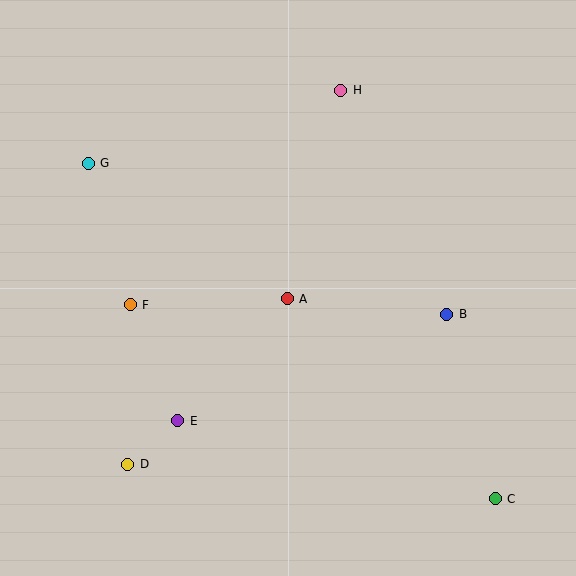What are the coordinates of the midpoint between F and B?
The midpoint between F and B is at (288, 310).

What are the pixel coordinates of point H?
Point H is at (341, 90).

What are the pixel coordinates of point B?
Point B is at (447, 314).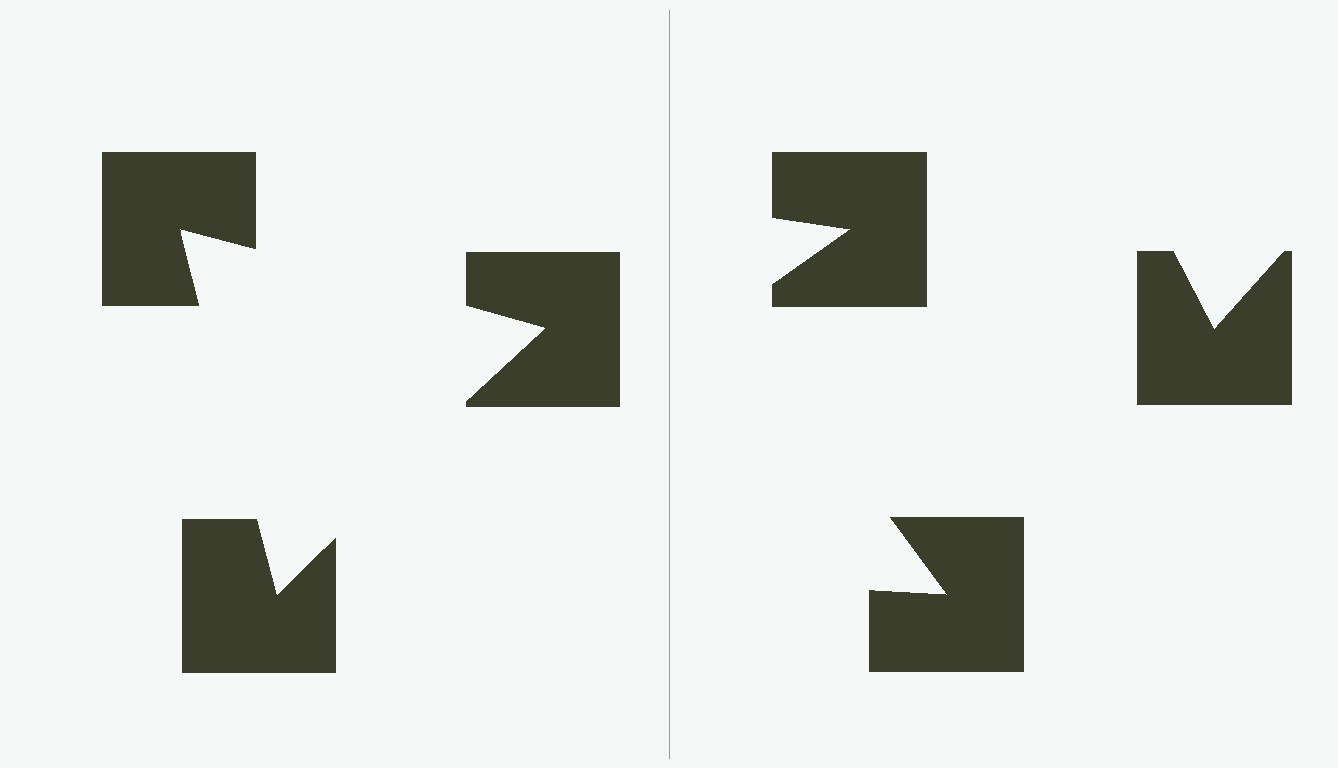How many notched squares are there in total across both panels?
6 — 3 on each side.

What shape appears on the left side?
An illusory triangle.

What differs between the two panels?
The notched squares are positioned identically on both sides; only the wedge orientations differ. On the left they align to a triangle; on the right they are misaligned.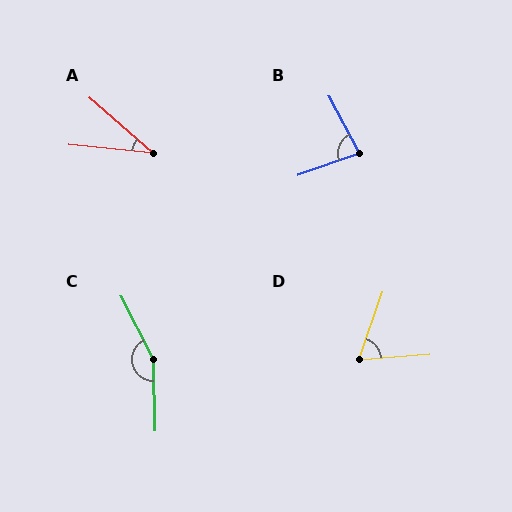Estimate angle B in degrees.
Approximately 82 degrees.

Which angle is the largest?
C, at approximately 154 degrees.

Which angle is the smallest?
A, at approximately 35 degrees.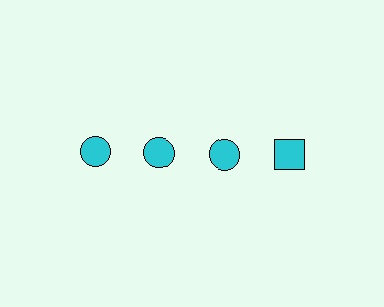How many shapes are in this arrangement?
There are 4 shapes arranged in a grid pattern.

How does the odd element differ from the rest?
It has a different shape: square instead of circle.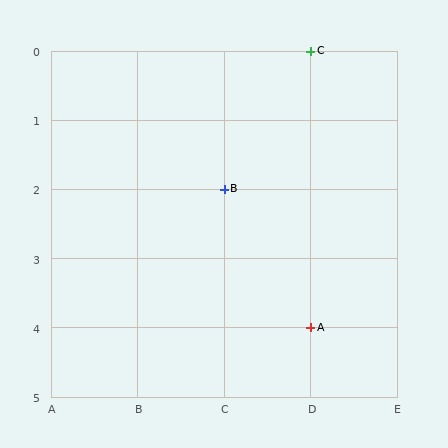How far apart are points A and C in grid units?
Points A and C are 4 rows apart.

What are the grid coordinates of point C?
Point C is at grid coordinates (D, 0).